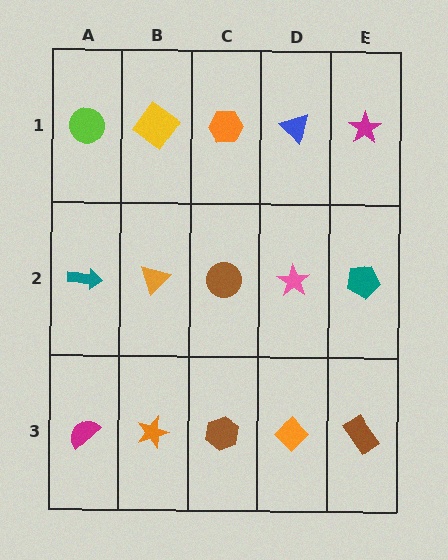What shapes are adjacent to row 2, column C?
An orange hexagon (row 1, column C), a brown hexagon (row 3, column C), an orange triangle (row 2, column B), a pink star (row 2, column D).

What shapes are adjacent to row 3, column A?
A teal arrow (row 2, column A), an orange star (row 3, column B).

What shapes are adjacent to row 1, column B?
An orange triangle (row 2, column B), a lime circle (row 1, column A), an orange hexagon (row 1, column C).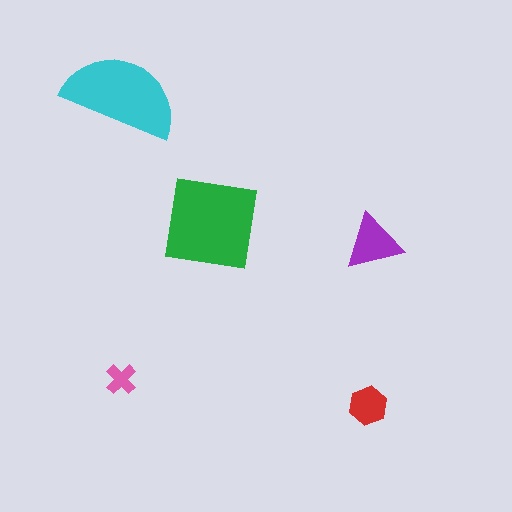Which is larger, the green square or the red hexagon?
The green square.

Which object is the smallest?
The pink cross.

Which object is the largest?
The green square.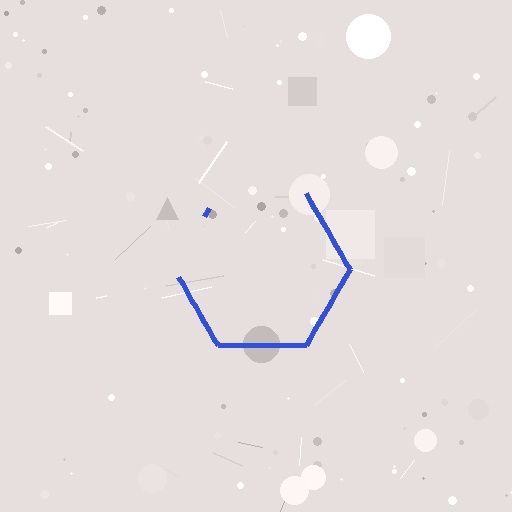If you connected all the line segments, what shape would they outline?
They would outline a hexagon.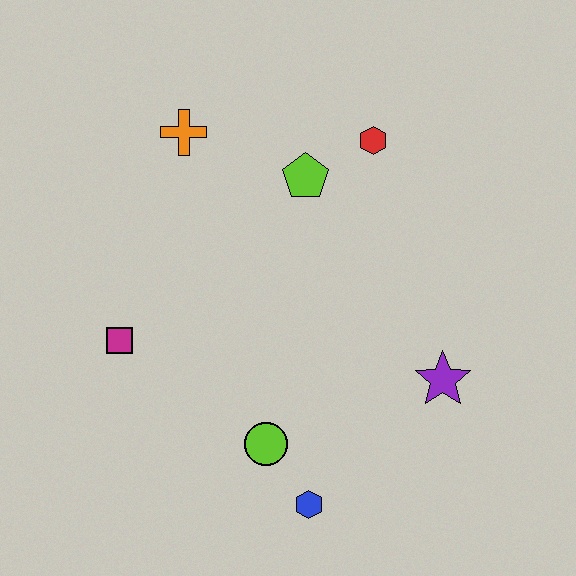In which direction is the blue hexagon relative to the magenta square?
The blue hexagon is to the right of the magenta square.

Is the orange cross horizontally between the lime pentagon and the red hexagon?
No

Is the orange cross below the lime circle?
No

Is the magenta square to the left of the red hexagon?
Yes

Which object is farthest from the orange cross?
The blue hexagon is farthest from the orange cross.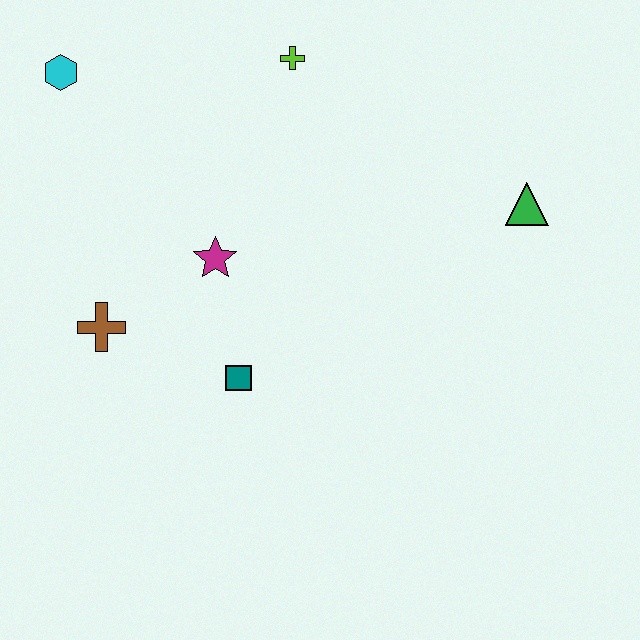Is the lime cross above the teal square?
Yes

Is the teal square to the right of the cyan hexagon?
Yes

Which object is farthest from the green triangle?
The cyan hexagon is farthest from the green triangle.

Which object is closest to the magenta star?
The teal square is closest to the magenta star.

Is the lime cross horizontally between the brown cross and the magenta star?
No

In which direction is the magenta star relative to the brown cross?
The magenta star is to the right of the brown cross.